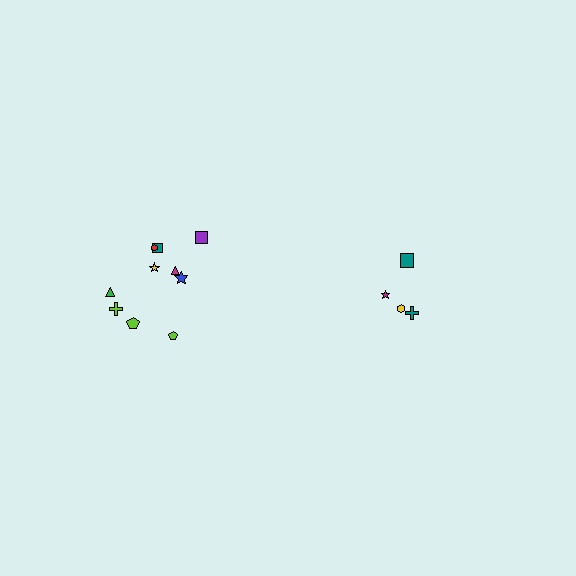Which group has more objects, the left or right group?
The left group.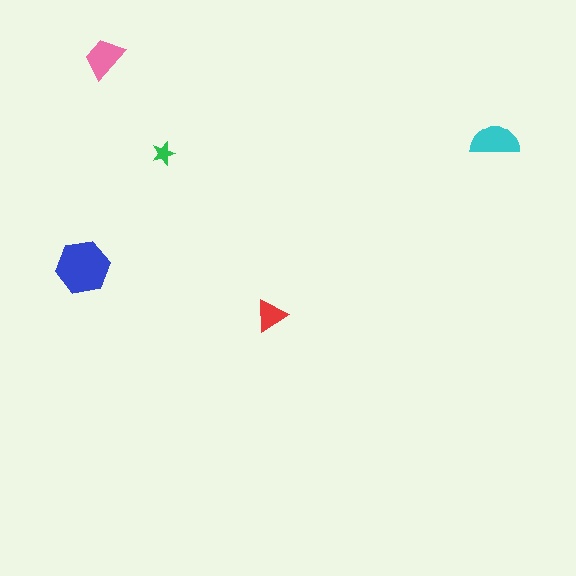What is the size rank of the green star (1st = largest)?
5th.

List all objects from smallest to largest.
The green star, the red triangle, the pink trapezoid, the cyan semicircle, the blue hexagon.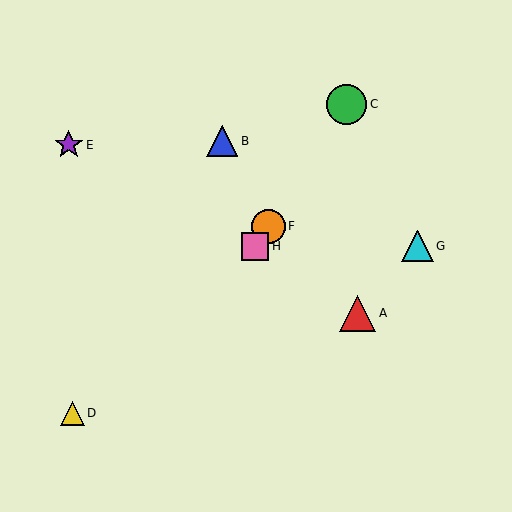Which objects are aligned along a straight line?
Objects C, F, H are aligned along a straight line.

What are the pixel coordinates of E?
Object E is at (69, 145).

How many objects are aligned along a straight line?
3 objects (C, F, H) are aligned along a straight line.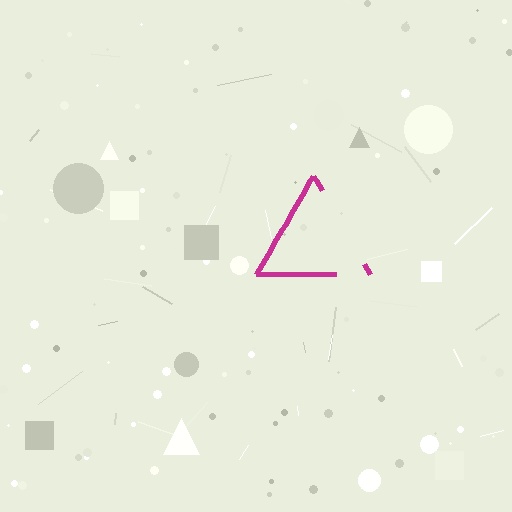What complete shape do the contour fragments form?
The contour fragments form a triangle.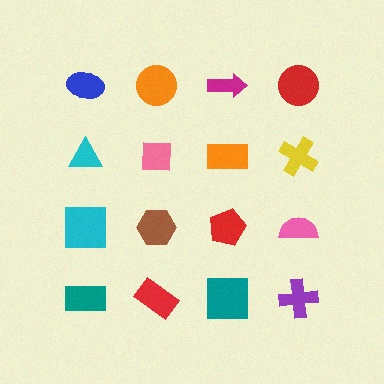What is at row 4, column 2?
A red rectangle.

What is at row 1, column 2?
An orange circle.